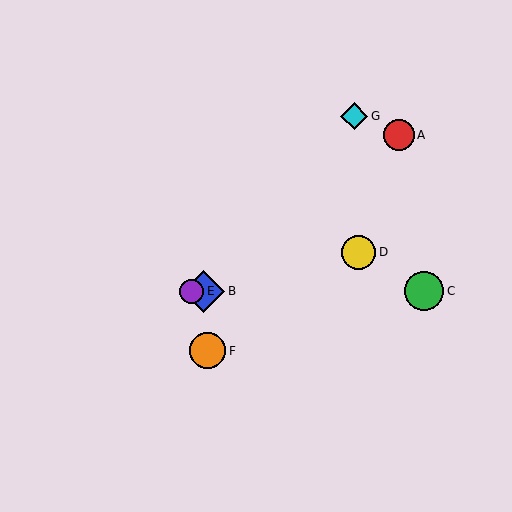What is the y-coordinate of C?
Object C is at y≈291.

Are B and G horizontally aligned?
No, B is at y≈291 and G is at y≈116.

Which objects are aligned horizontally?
Objects B, C, E are aligned horizontally.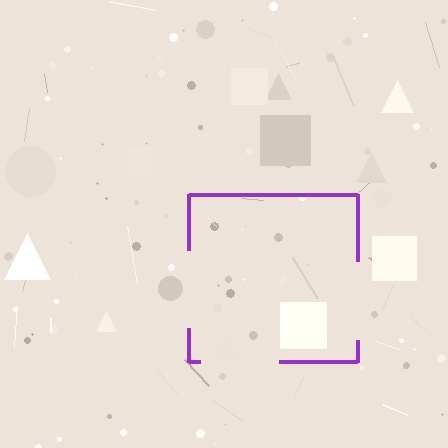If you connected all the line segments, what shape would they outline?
They would outline a square.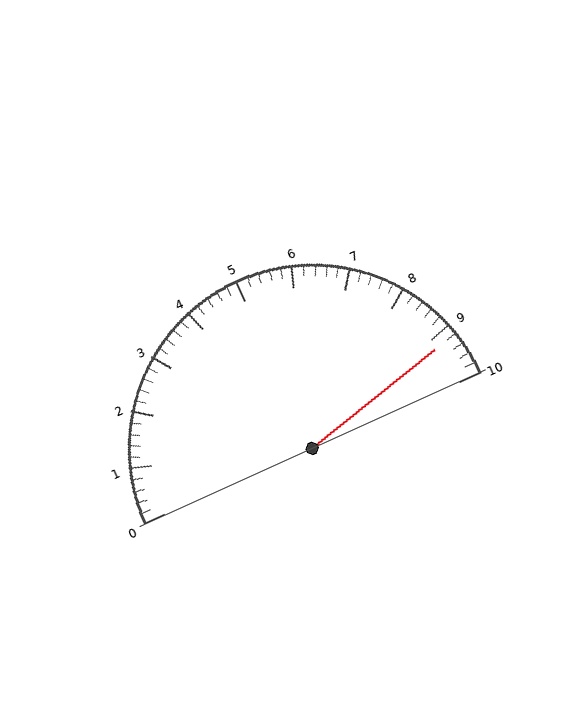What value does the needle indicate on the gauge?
The needle indicates approximately 9.2.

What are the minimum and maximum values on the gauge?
The gauge ranges from 0 to 10.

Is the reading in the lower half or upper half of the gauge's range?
The reading is in the upper half of the range (0 to 10).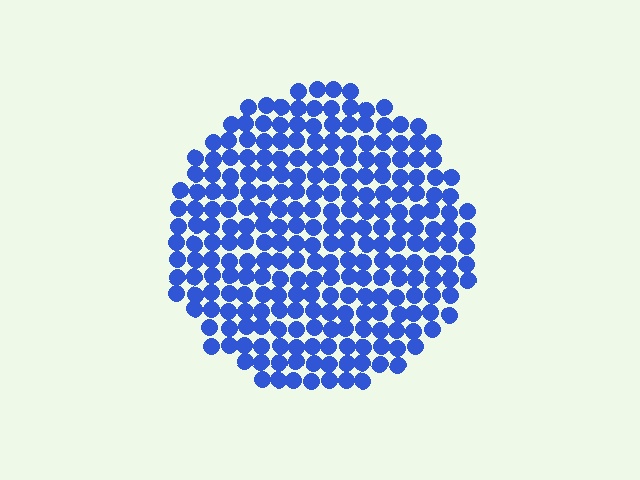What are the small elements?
The small elements are circles.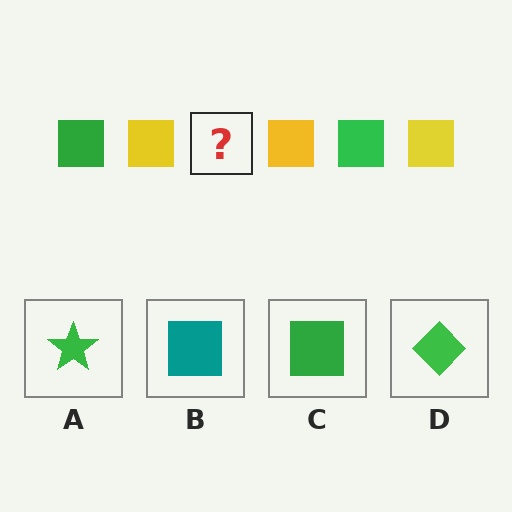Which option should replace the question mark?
Option C.